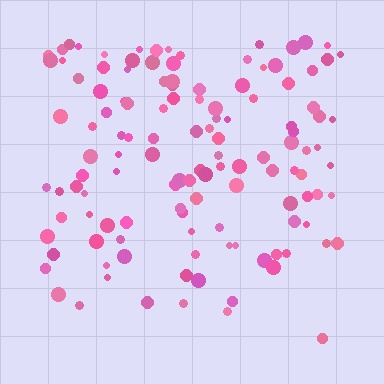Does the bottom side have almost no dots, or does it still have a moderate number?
Still a moderate number, just noticeably fewer than the top.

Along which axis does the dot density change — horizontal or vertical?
Vertical.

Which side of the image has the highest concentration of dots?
The top.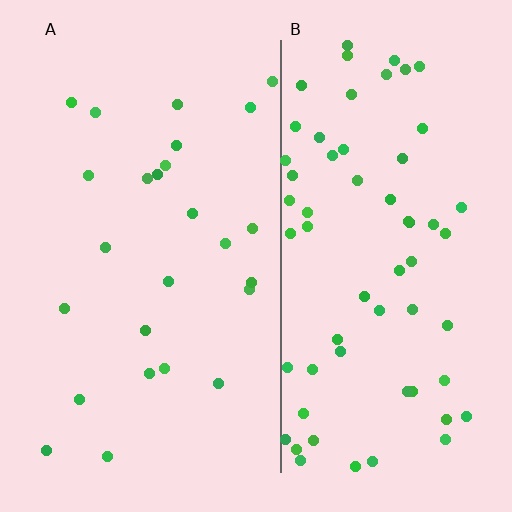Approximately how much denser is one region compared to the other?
Approximately 2.5× — region B over region A.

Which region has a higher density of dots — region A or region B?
B (the right).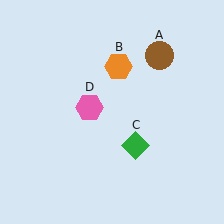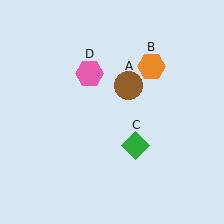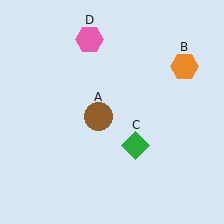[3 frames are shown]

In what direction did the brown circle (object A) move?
The brown circle (object A) moved down and to the left.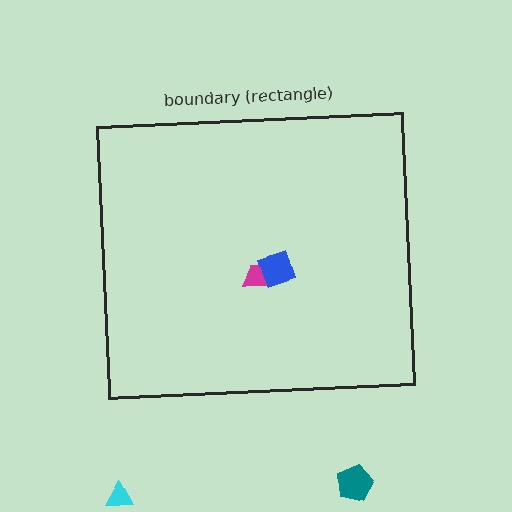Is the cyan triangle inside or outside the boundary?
Outside.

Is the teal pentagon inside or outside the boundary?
Outside.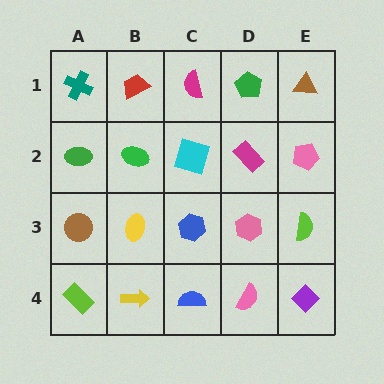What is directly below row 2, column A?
A brown circle.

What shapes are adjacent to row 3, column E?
A pink pentagon (row 2, column E), a purple diamond (row 4, column E), a pink hexagon (row 3, column D).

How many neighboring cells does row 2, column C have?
4.